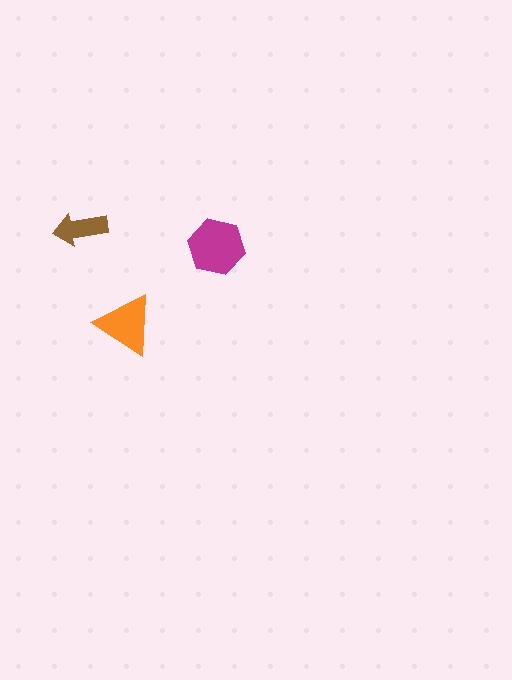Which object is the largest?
The magenta hexagon.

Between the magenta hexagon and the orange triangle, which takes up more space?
The magenta hexagon.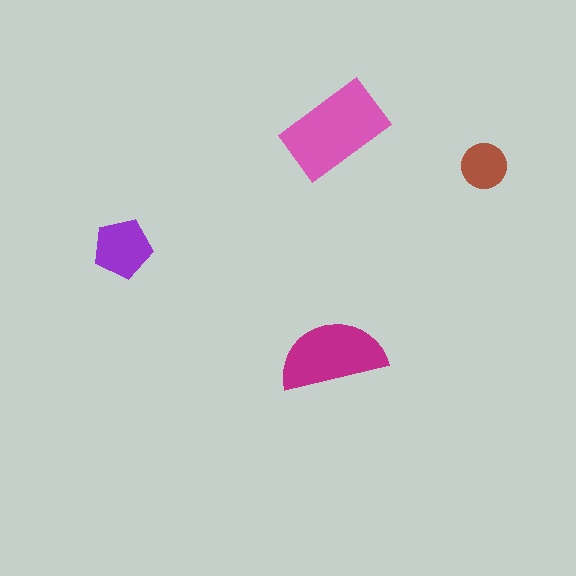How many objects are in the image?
There are 4 objects in the image.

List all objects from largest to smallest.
The pink rectangle, the magenta semicircle, the purple pentagon, the brown circle.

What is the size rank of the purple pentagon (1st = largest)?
3rd.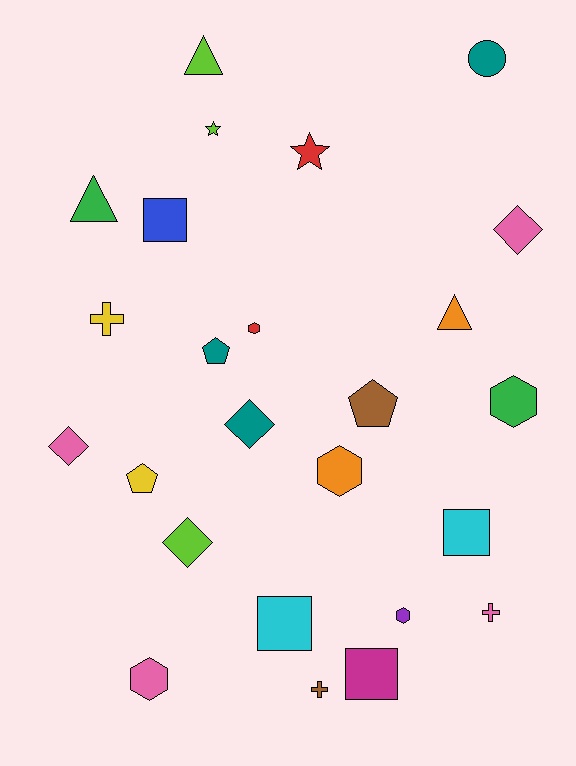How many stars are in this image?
There are 2 stars.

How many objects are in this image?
There are 25 objects.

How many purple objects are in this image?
There is 1 purple object.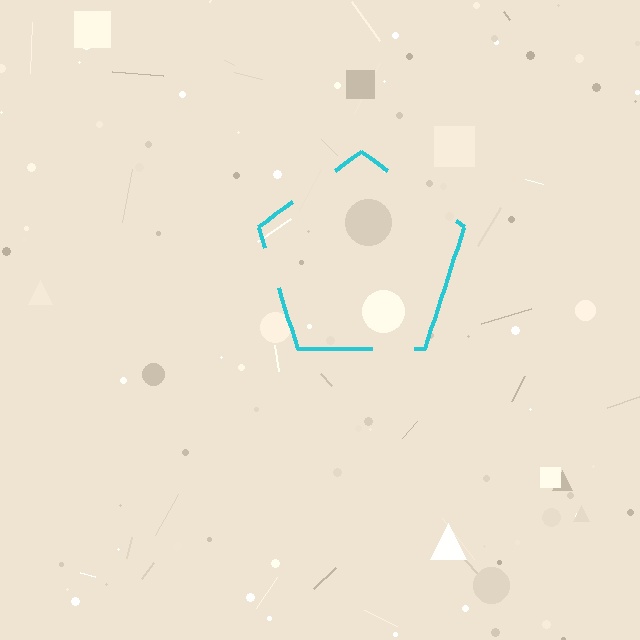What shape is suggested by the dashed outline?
The dashed outline suggests a pentagon.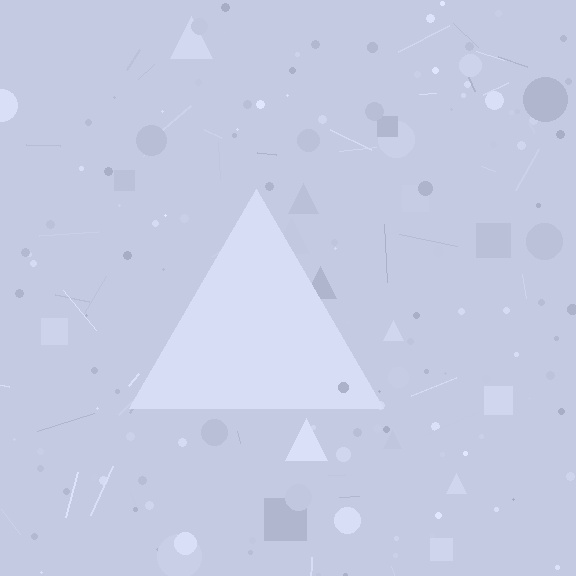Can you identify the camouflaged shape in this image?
The camouflaged shape is a triangle.